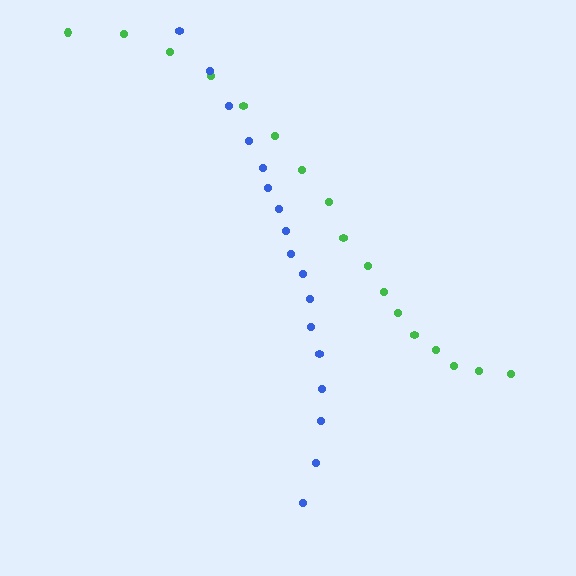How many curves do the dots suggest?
There are 2 distinct paths.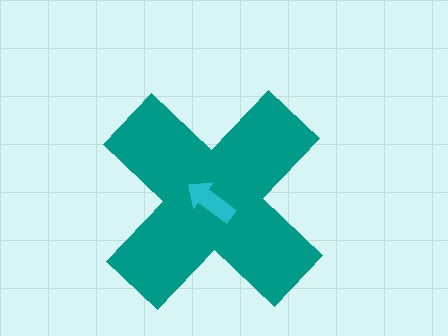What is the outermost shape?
The teal cross.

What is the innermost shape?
The cyan arrow.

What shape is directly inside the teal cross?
The cyan arrow.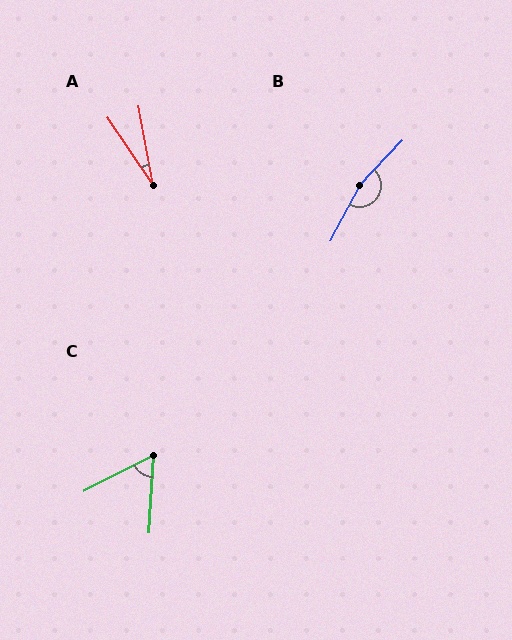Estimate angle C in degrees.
Approximately 60 degrees.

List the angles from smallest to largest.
A (24°), C (60°), B (164°).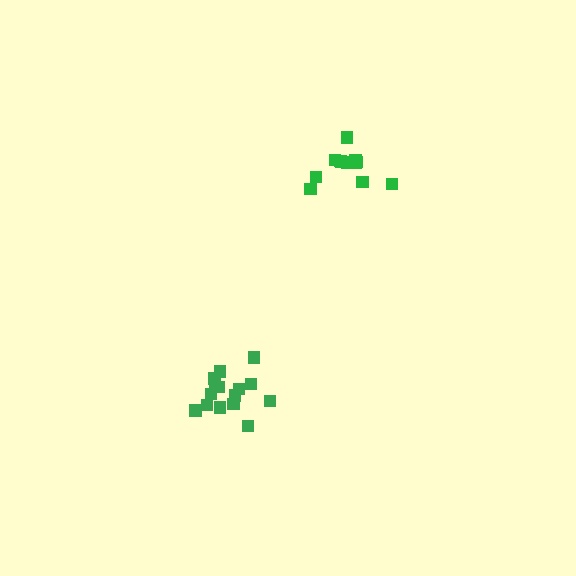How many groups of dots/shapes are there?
There are 2 groups.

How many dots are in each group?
Group 1: 12 dots, Group 2: 16 dots (28 total).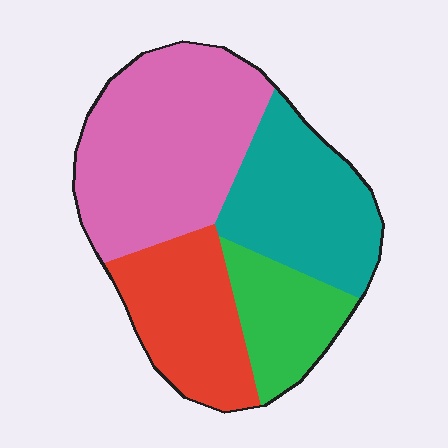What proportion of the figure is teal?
Teal covers 25% of the figure.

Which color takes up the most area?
Pink, at roughly 40%.